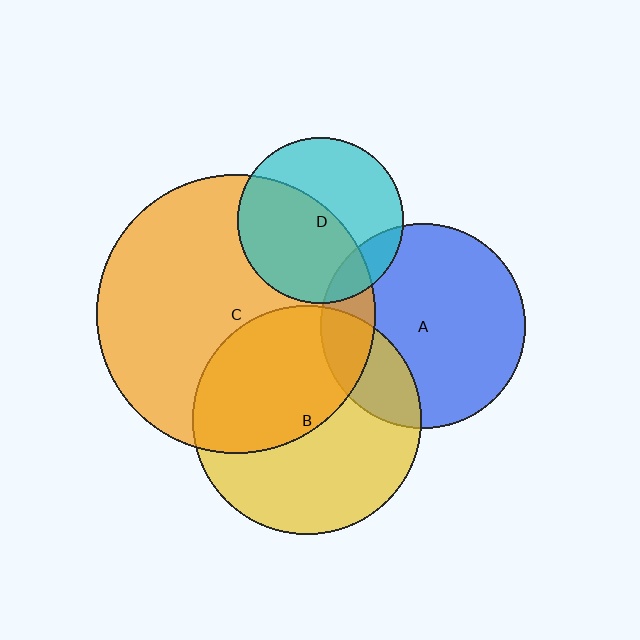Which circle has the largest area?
Circle C (orange).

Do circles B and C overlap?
Yes.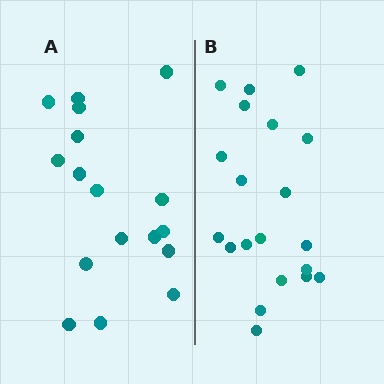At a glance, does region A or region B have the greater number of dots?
Region B (the right region) has more dots.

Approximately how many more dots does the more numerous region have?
Region B has just a few more — roughly 2 or 3 more dots than region A.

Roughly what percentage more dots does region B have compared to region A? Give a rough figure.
About 20% more.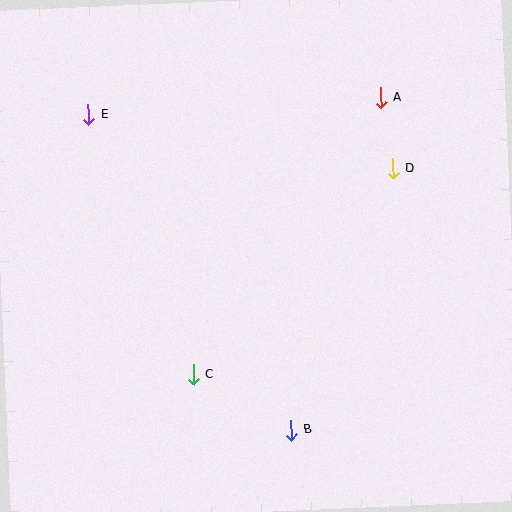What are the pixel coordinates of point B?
Point B is at (291, 430).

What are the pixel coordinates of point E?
Point E is at (89, 115).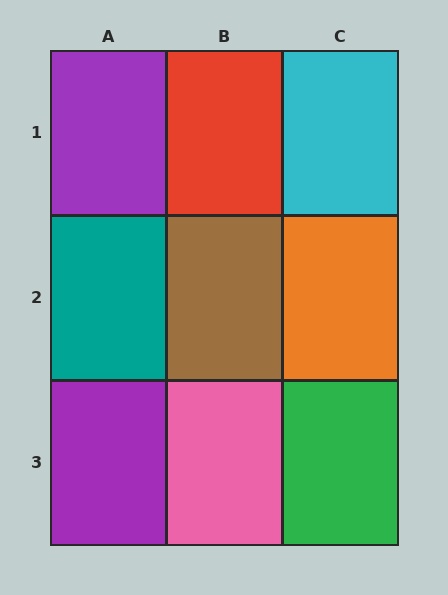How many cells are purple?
2 cells are purple.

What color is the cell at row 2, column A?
Teal.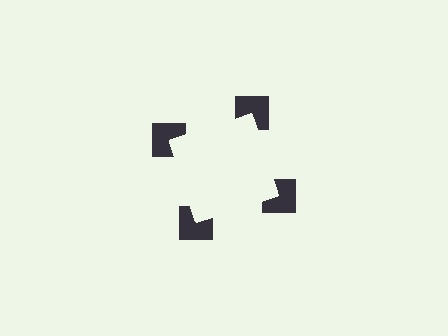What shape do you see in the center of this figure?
An illusory square — its edges are inferred from the aligned wedge cuts in the notched squares, not physically drawn.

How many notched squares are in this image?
There are 4 — one at each vertex of the illusory square.